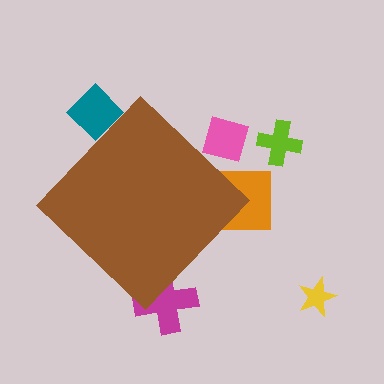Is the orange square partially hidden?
Yes, the orange square is partially hidden behind the brown diamond.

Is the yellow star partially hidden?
No, the yellow star is fully visible.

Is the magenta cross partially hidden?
Yes, the magenta cross is partially hidden behind the brown diamond.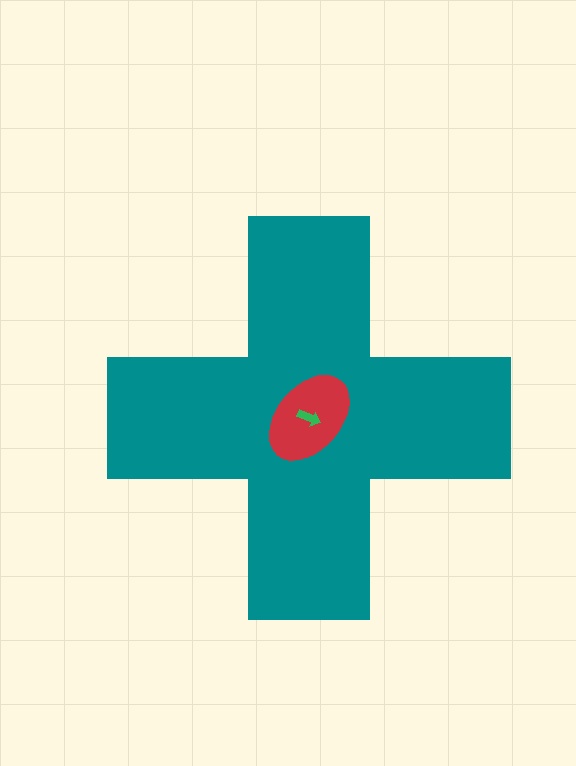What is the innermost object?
The green arrow.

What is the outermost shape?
The teal cross.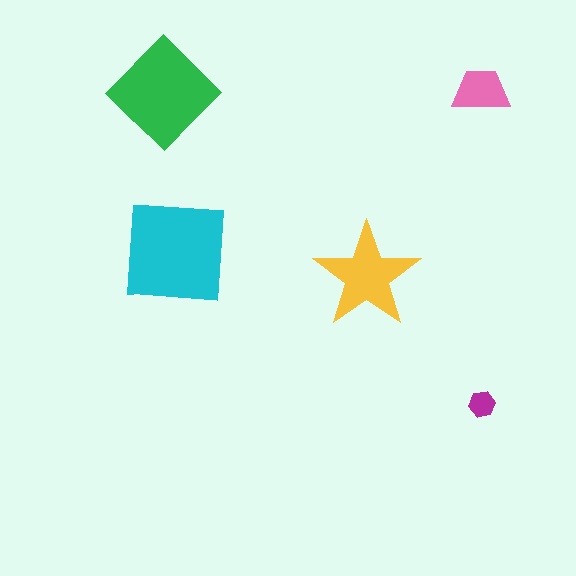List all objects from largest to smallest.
The cyan square, the green diamond, the yellow star, the pink trapezoid, the magenta hexagon.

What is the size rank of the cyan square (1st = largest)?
1st.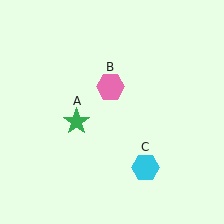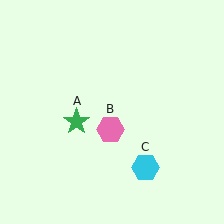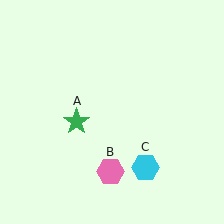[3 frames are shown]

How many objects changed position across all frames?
1 object changed position: pink hexagon (object B).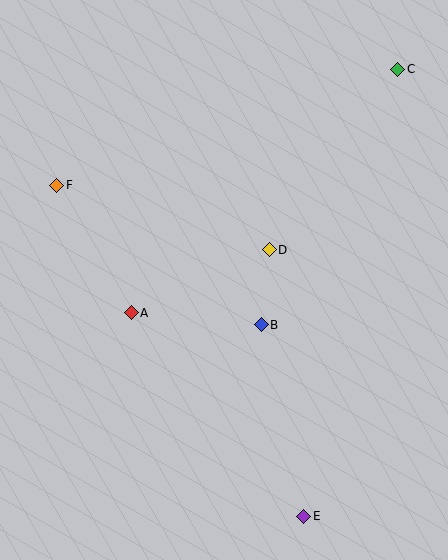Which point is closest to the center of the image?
Point D at (269, 250) is closest to the center.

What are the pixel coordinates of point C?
Point C is at (398, 69).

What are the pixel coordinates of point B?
Point B is at (261, 325).